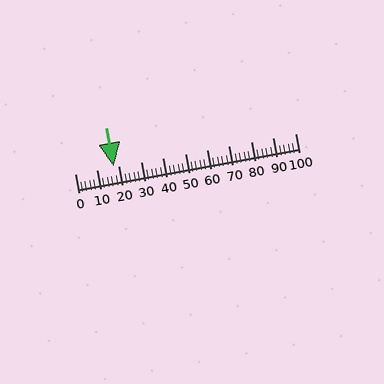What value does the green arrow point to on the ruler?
The green arrow points to approximately 18.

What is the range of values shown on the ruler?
The ruler shows values from 0 to 100.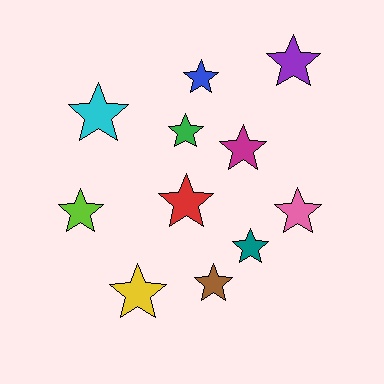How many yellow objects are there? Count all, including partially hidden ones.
There is 1 yellow object.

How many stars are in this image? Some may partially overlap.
There are 11 stars.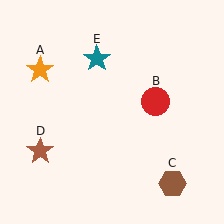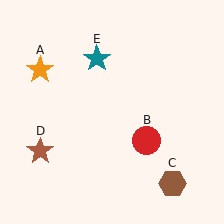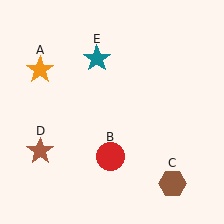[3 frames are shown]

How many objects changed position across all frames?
1 object changed position: red circle (object B).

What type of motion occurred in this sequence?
The red circle (object B) rotated clockwise around the center of the scene.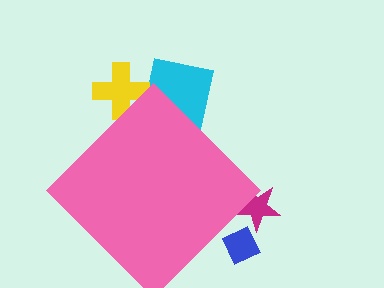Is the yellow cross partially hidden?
Yes, the yellow cross is partially hidden behind the pink diamond.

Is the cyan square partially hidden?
Yes, the cyan square is partially hidden behind the pink diamond.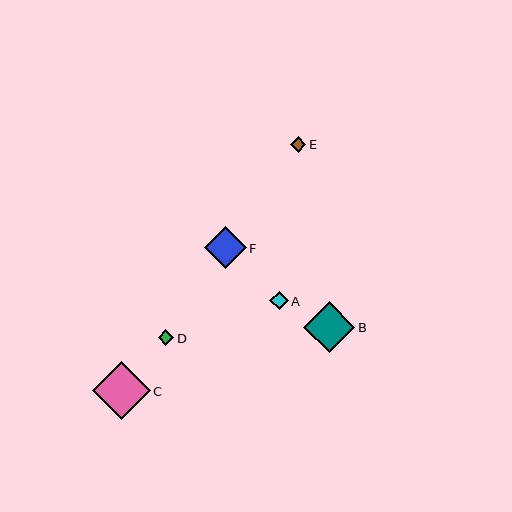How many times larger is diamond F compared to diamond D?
Diamond F is approximately 2.7 times the size of diamond D.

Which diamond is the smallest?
Diamond D is the smallest with a size of approximately 15 pixels.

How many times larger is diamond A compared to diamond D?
Diamond A is approximately 1.2 times the size of diamond D.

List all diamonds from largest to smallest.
From largest to smallest: C, B, F, A, E, D.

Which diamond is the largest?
Diamond C is the largest with a size of approximately 58 pixels.